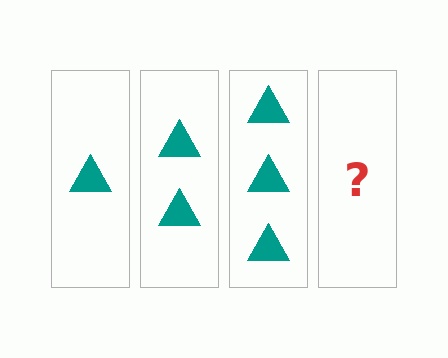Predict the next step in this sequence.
The next step is 4 triangles.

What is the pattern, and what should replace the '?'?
The pattern is that each step adds one more triangle. The '?' should be 4 triangles.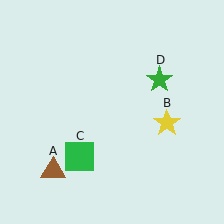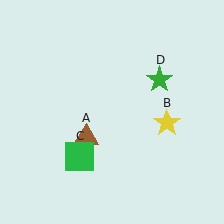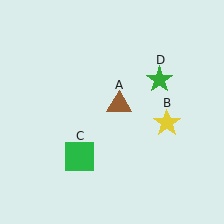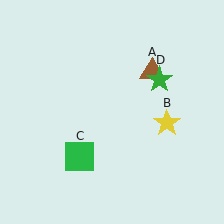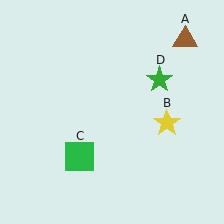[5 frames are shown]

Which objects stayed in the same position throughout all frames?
Yellow star (object B) and green square (object C) and green star (object D) remained stationary.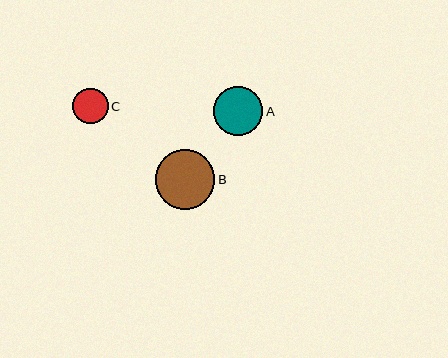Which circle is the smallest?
Circle C is the smallest with a size of approximately 36 pixels.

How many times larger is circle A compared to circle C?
Circle A is approximately 1.4 times the size of circle C.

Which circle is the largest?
Circle B is the largest with a size of approximately 59 pixels.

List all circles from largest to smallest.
From largest to smallest: B, A, C.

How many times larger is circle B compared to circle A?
Circle B is approximately 1.2 times the size of circle A.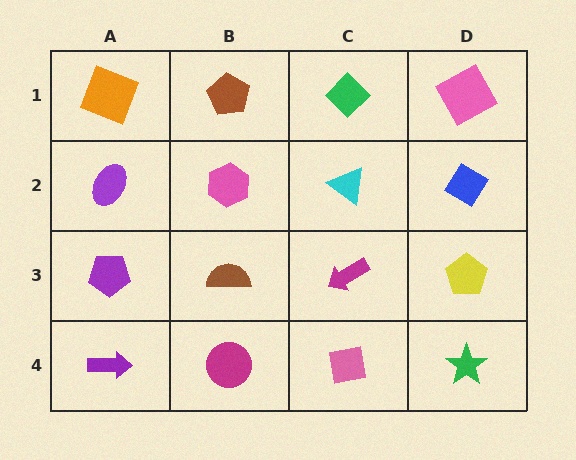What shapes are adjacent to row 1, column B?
A pink hexagon (row 2, column B), an orange square (row 1, column A), a green diamond (row 1, column C).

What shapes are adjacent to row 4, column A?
A purple pentagon (row 3, column A), a magenta circle (row 4, column B).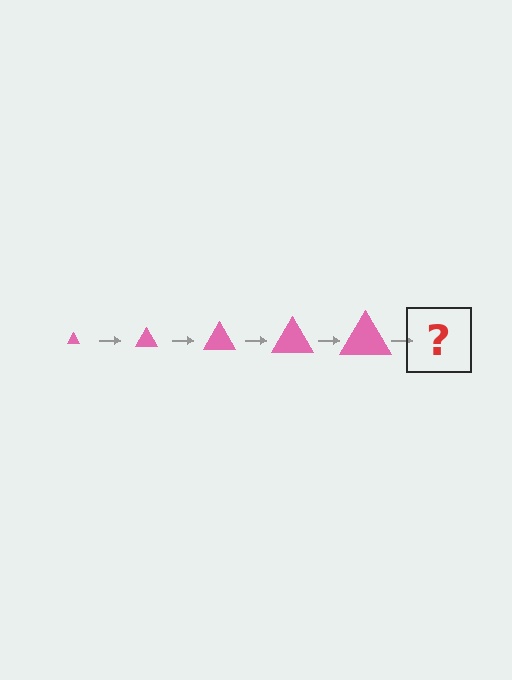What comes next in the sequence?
The next element should be a pink triangle, larger than the previous one.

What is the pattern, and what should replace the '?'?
The pattern is that the triangle gets progressively larger each step. The '?' should be a pink triangle, larger than the previous one.